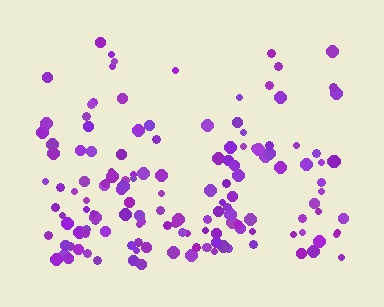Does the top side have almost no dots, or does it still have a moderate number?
Still a moderate number, just noticeably fewer than the bottom.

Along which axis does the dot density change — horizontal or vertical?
Vertical.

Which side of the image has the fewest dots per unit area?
The top.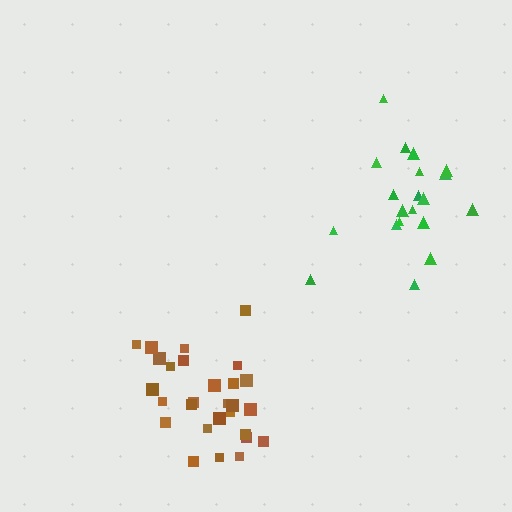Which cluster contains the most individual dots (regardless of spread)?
Brown (28).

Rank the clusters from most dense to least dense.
brown, green.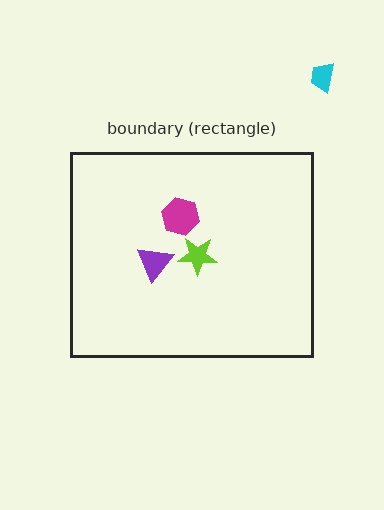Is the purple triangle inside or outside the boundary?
Inside.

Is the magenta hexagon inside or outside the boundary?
Inside.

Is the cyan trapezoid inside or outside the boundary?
Outside.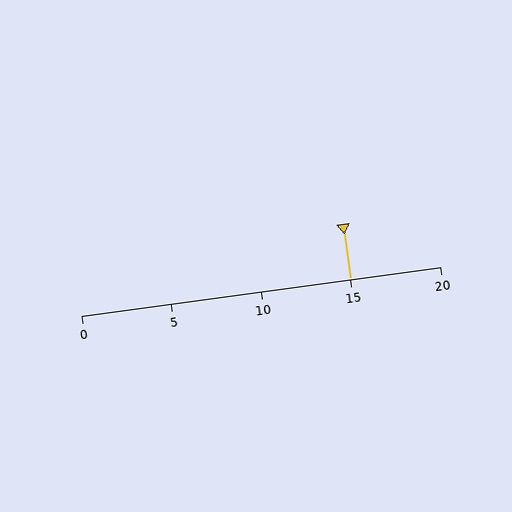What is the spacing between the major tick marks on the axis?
The major ticks are spaced 5 apart.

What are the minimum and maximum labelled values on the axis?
The axis runs from 0 to 20.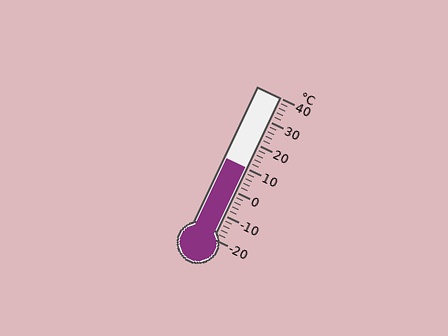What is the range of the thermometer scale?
The thermometer scale ranges from -20°C to 40°C.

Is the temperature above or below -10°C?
The temperature is above -10°C.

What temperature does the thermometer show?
The thermometer shows approximately 10°C.